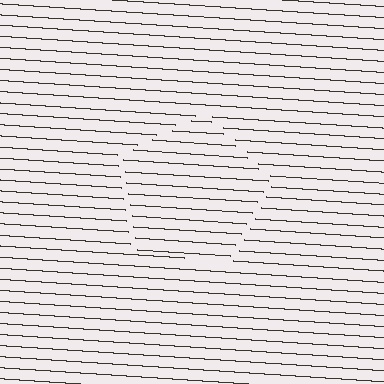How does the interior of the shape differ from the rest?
The interior of the shape contains the same grating, shifted by half a period — the contour is defined by the phase discontinuity where line-ends from the inner and outer gratings abut.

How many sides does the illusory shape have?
5 sides — the line-ends trace a pentagon.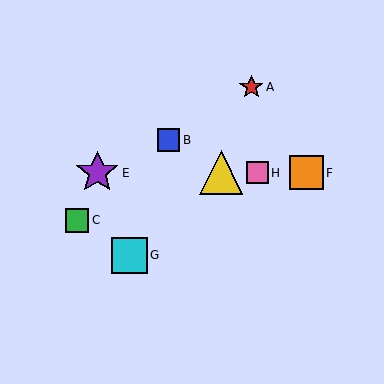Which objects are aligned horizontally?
Objects D, E, F, H are aligned horizontally.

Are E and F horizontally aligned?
Yes, both are at y≈173.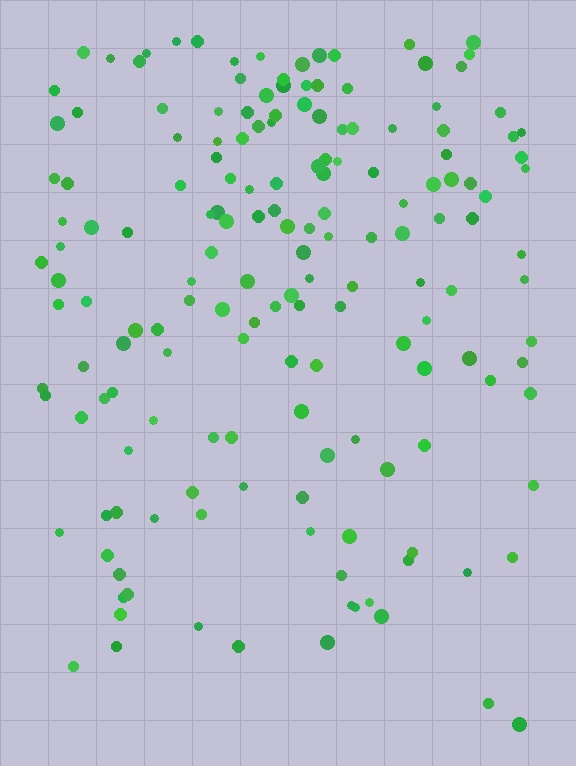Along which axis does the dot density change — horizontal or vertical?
Vertical.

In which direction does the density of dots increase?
From bottom to top, with the top side densest.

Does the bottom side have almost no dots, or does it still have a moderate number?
Still a moderate number, just noticeably fewer than the top.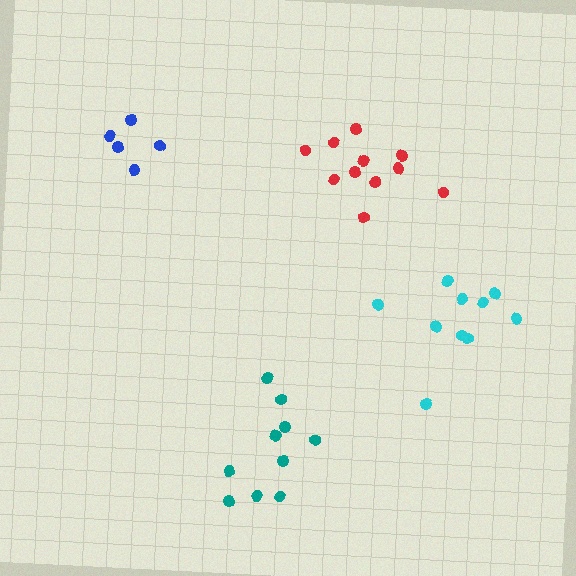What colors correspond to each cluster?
The clusters are colored: teal, cyan, red, blue.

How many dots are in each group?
Group 1: 10 dots, Group 2: 10 dots, Group 3: 11 dots, Group 4: 5 dots (36 total).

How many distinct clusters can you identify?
There are 4 distinct clusters.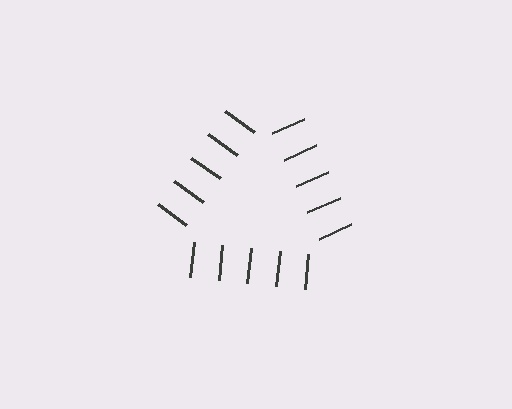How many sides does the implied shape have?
3 sides — the line-ends trace a triangle.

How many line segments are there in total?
15 — 5 along each of the 3 edges.